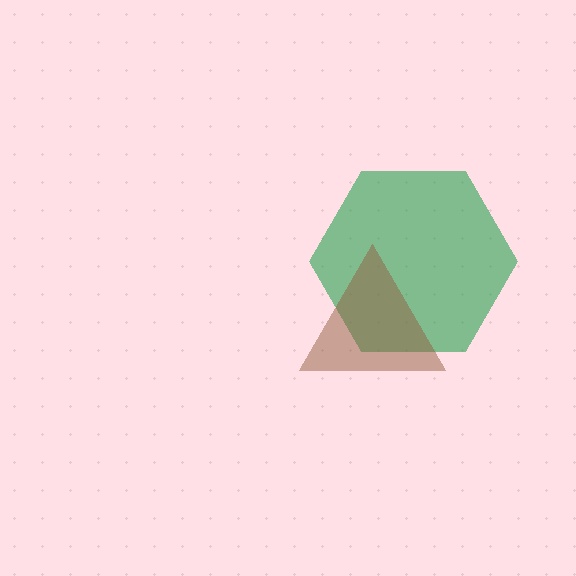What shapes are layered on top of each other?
The layered shapes are: a green hexagon, a brown triangle.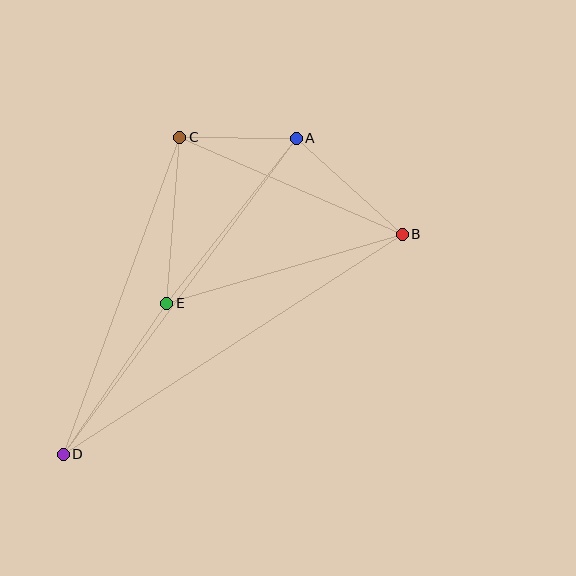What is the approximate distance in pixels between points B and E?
The distance between B and E is approximately 245 pixels.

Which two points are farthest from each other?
Points B and D are farthest from each other.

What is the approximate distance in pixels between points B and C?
The distance between B and C is approximately 243 pixels.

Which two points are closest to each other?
Points A and C are closest to each other.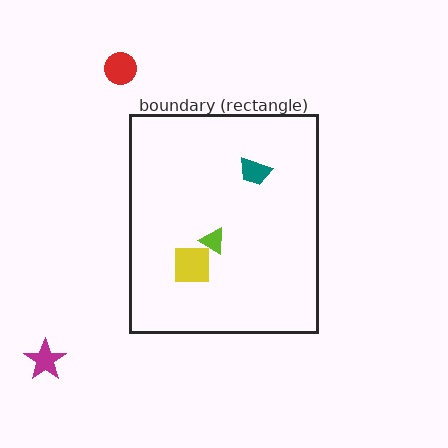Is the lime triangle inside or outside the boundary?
Inside.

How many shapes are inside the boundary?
3 inside, 2 outside.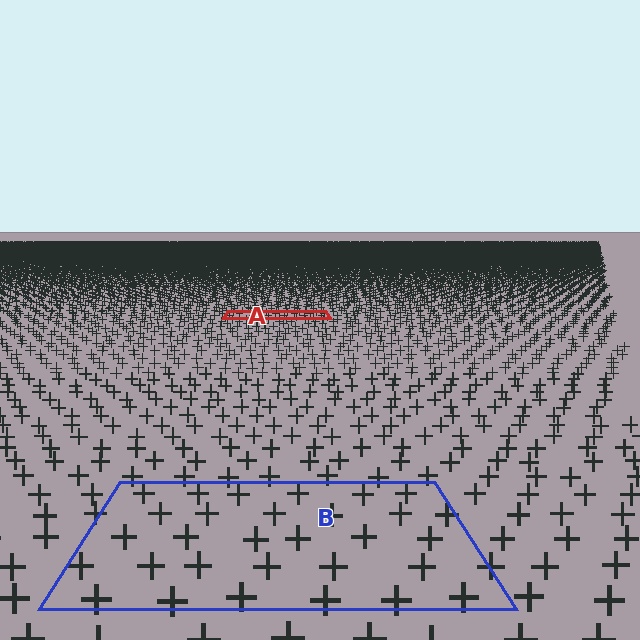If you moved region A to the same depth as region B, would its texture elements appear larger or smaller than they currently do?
They would appear larger. At a closer depth, the same texture elements are projected at a bigger on-screen size.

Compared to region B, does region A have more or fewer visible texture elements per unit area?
Region A has more texture elements per unit area — they are packed more densely because it is farther away.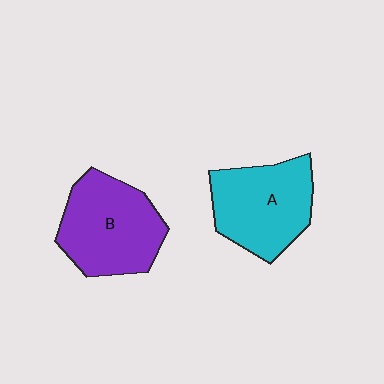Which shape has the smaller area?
Shape A (cyan).